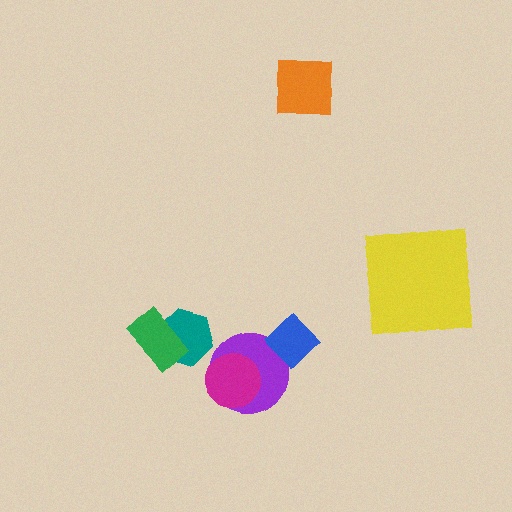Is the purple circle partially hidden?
Yes, it is partially covered by another shape.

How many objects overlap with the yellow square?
0 objects overlap with the yellow square.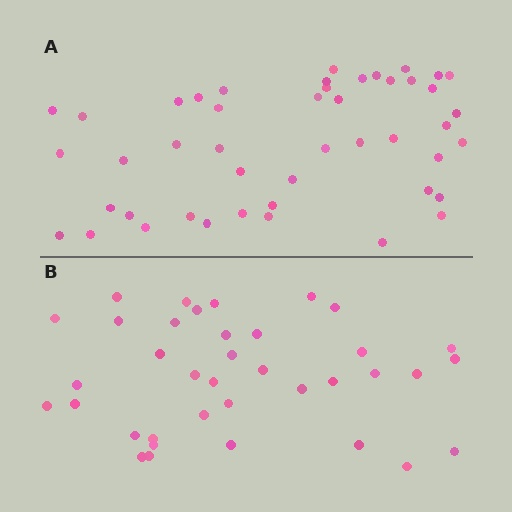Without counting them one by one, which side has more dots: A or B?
Region A (the top region) has more dots.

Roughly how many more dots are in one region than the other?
Region A has roughly 8 or so more dots than region B.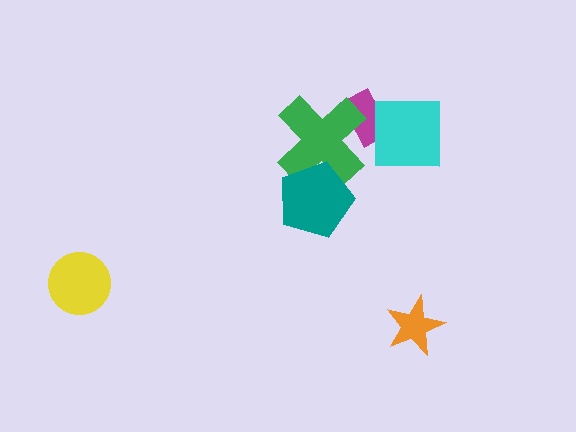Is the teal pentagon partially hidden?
No, no other shape covers it.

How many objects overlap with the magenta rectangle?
2 objects overlap with the magenta rectangle.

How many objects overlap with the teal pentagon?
1 object overlaps with the teal pentagon.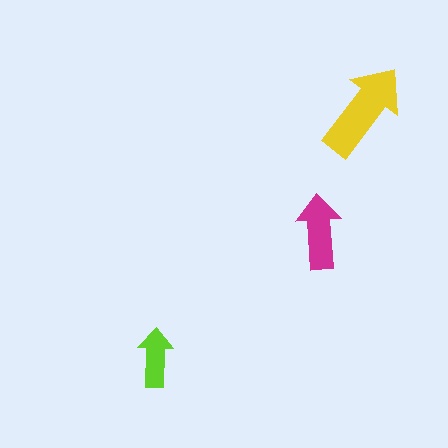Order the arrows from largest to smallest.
the yellow one, the magenta one, the lime one.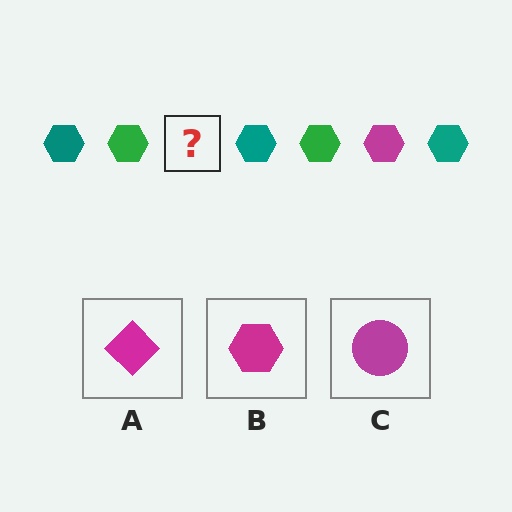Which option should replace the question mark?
Option B.